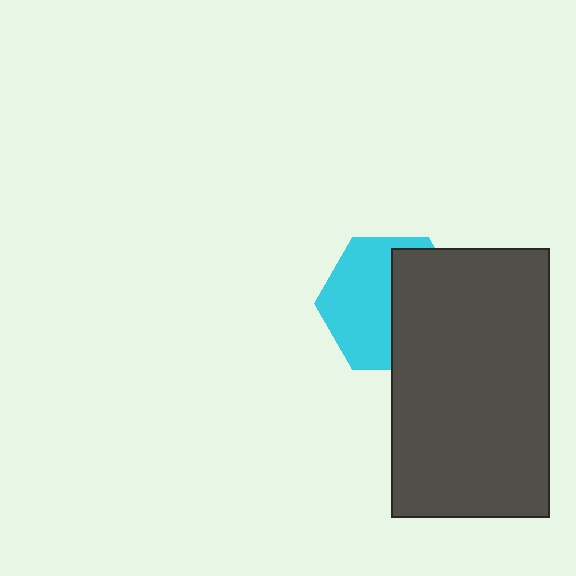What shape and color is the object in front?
The object in front is a dark gray rectangle.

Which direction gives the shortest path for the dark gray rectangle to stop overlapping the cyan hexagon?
Moving right gives the shortest separation.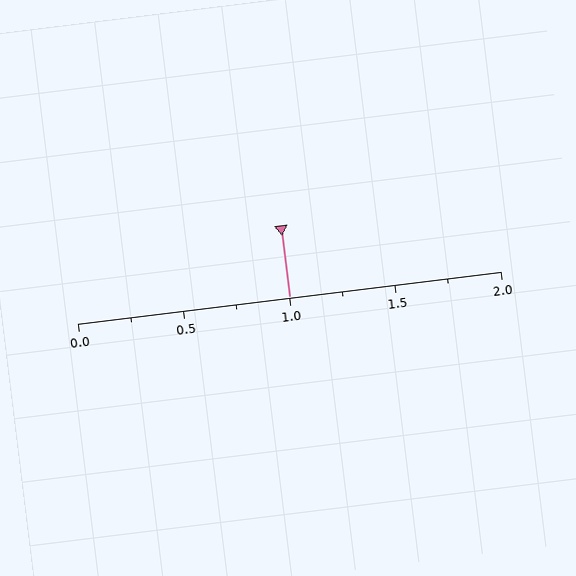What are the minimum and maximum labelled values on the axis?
The axis runs from 0.0 to 2.0.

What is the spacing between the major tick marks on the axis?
The major ticks are spaced 0.5 apart.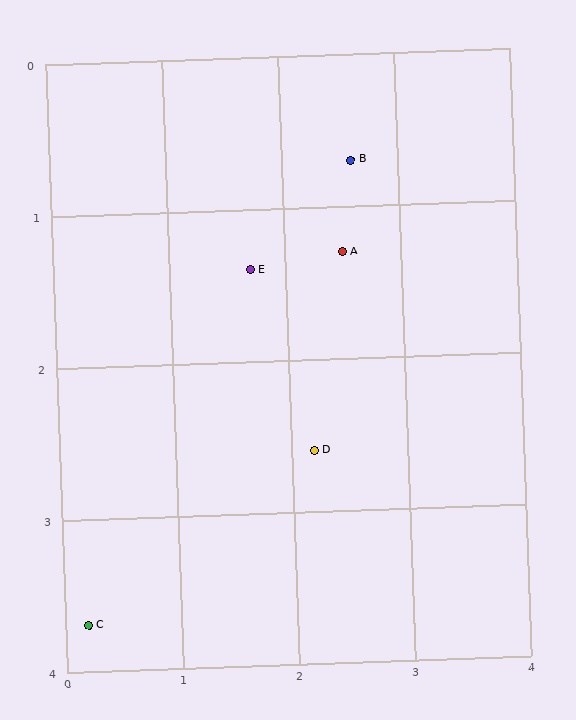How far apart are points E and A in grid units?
Points E and A are about 0.8 grid units apart.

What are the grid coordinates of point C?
Point C is at approximately (0.2, 3.7).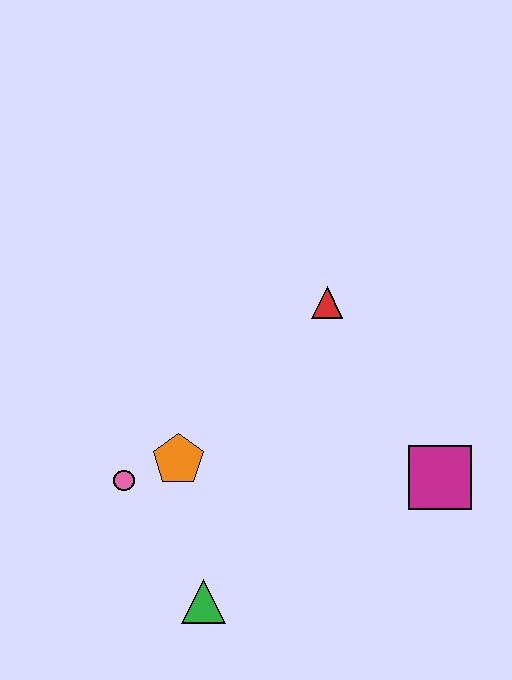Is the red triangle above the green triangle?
Yes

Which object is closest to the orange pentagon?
The pink circle is closest to the orange pentagon.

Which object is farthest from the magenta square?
The pink circle is farthest from the magenta square.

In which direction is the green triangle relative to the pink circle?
The green triangle is below the pink circle.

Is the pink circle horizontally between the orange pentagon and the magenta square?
No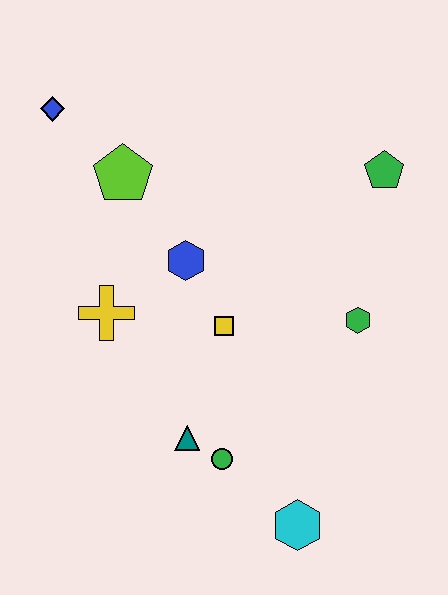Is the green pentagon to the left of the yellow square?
No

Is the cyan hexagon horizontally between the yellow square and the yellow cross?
No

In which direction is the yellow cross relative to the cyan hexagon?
The yellow cross is above the cyan hexagon.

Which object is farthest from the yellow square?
The blue diamond is farthest from the yellow square.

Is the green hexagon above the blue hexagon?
No